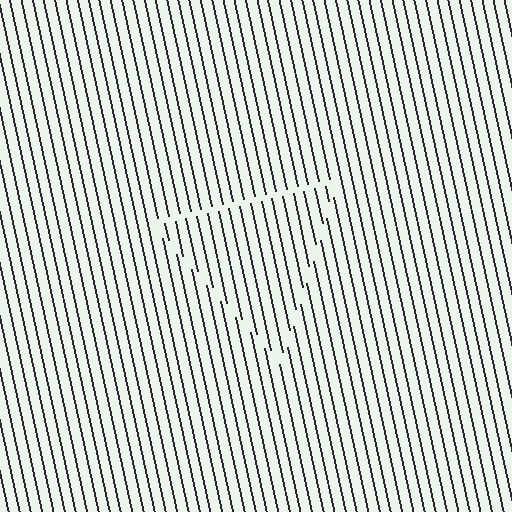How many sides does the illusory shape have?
3 sides — the line-ends trace a triangle.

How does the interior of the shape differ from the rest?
The interior of the shape contains the same grating, shifted by half a period — the contour is defined by the phase discontinuity where line-ends from the inner and outer gratings abut.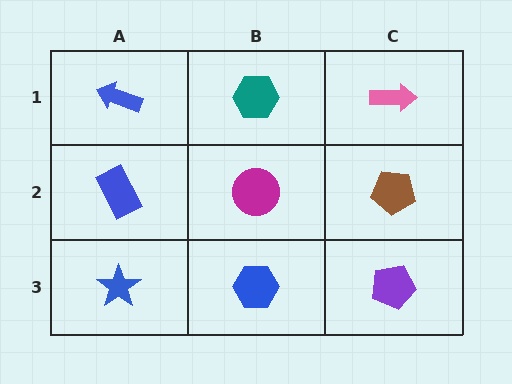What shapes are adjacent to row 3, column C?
A brown pentagon (row 2, column C), a blue hexagon (row 3, column B).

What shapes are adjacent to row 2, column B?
A teal hexagon (row 1, column B), a blue hexagon (row 3, column B), a blue rectangle (row 2, column A), a brown pentagon (row 2, column C).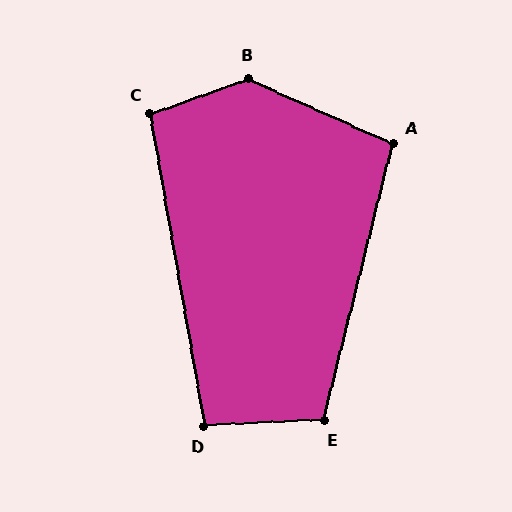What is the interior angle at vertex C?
Approximately 100 degrees (obtuse).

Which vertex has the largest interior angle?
B, at approximately 136 degrees.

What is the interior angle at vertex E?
Approximately 107 degrees (obtuse).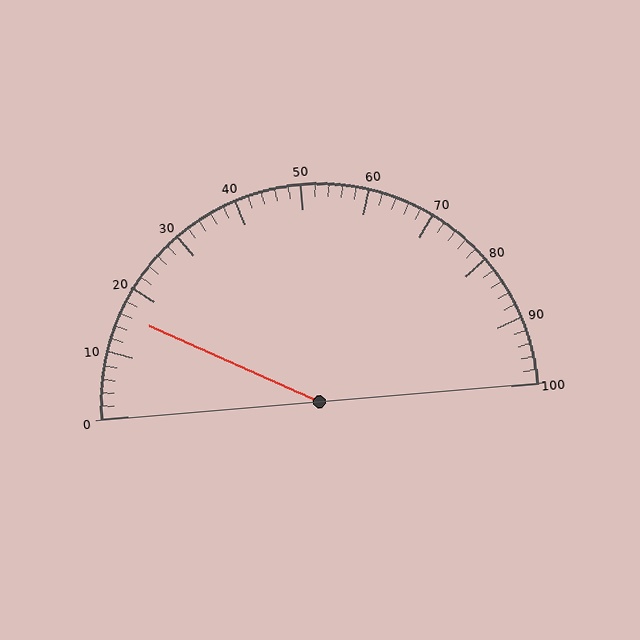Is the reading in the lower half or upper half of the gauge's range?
The reading is in the lower half of the range (0 to 100).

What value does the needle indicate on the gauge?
The needle indicates approximately 16.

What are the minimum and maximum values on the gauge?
The gauge ranges from 0 to 100.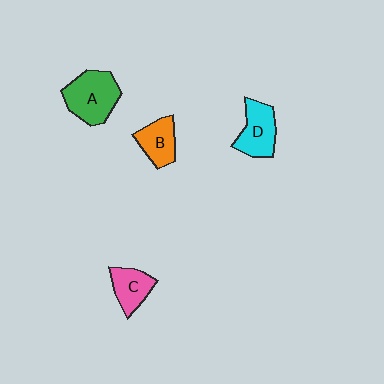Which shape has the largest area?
Shape A (green).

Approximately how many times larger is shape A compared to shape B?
Approximately 1.5 times.